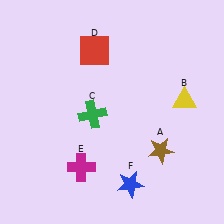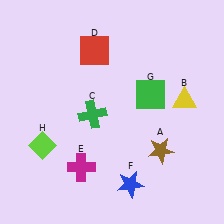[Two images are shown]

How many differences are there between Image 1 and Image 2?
There are 2 differences between the two images.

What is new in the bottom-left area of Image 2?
A lime diamond (H) was added in the bottom-left area of Image 2.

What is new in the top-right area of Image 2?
A green square (G) was added in the top-right area of Image 2.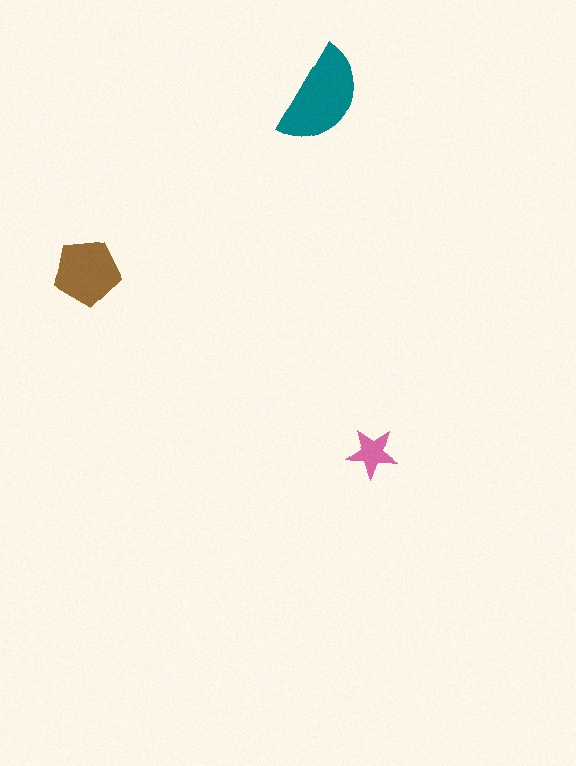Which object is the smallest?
The pink star.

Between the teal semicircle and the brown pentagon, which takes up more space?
The teal semicircle.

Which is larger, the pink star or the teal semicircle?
The teal semicircle.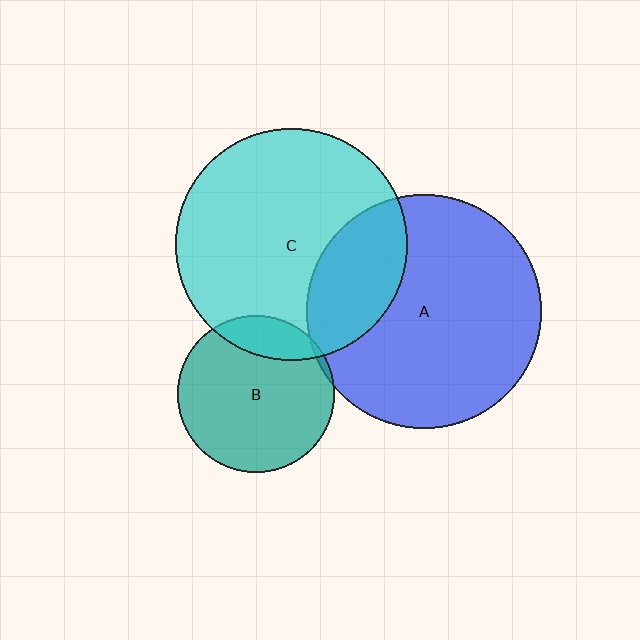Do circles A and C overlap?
Yes.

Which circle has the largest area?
Circle A (blue).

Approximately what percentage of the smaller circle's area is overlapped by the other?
Approximately 25%.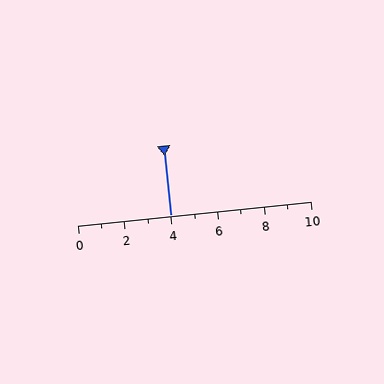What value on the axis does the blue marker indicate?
The marker indicates approximately 4.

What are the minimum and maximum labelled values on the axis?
The axis runs from 0 to 10.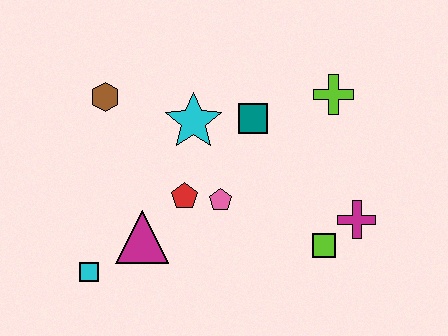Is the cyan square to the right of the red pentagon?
No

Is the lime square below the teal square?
Yes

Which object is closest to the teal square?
The cyan star is closest to the teal square.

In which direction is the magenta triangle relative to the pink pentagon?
The magenta triangle is to the left of the pink pentagon.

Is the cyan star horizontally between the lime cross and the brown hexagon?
Yes